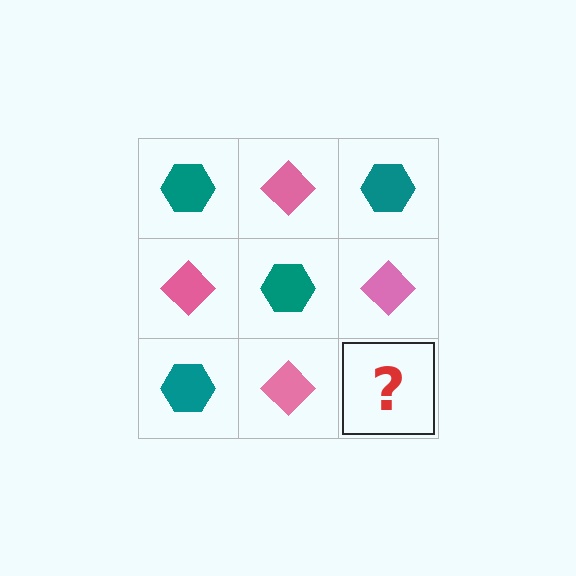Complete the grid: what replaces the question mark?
The question mark should be replaced with a teal hexagon.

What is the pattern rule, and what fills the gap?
The rule is that it alternates teal hexagon and pink diamond in a checkerboard pattern. The gap should be filled with a teal hexagon.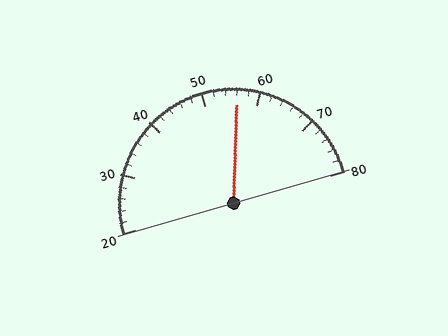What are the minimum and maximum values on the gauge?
The gauge ranges from 20 to 80.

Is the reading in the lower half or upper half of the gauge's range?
The reading is in the upper half of the range (20 to 80).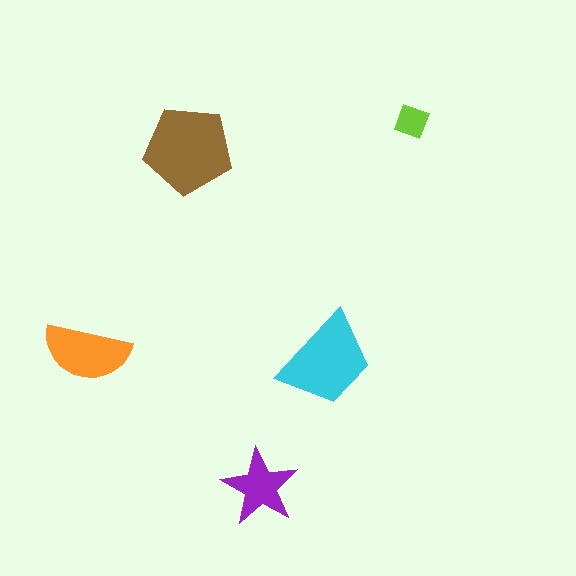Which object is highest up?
The lime diamond is topmost.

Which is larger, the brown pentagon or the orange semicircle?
The brown pentagon.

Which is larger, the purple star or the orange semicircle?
The orange semicircle.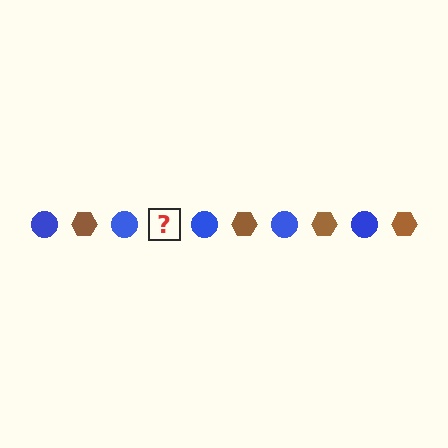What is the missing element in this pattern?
The missing element is a brown hexagon.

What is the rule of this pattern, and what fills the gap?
The rule is that the pattern alternates between blue circle and brown hexagon. The gap should be filled with a brown hexagon.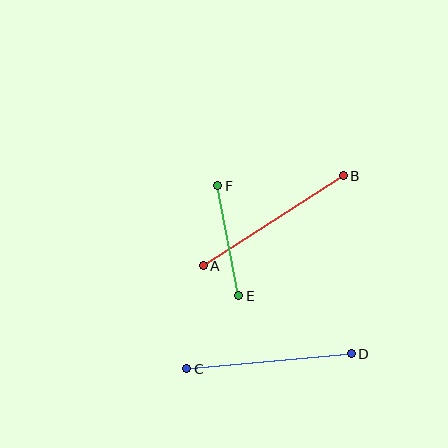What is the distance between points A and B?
The distance is approximately 166 pixels.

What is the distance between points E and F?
The distance is approximately 112 pixels.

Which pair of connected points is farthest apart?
Points A and B are farthest apart.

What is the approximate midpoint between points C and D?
The midpoint is at approximately (269, 361) pixels.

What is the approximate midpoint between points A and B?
The midpoint is at approximately (273, 221) pixels.